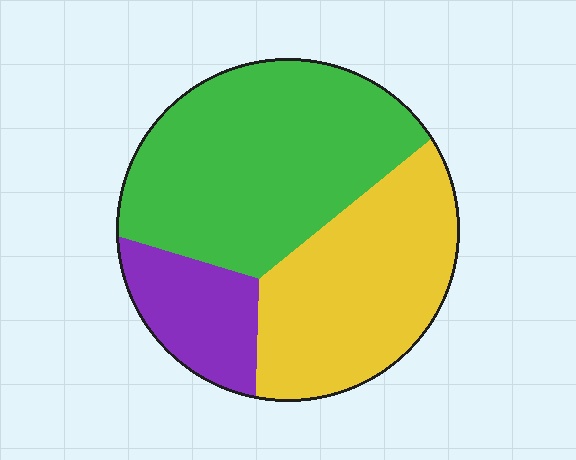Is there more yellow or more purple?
Yellow.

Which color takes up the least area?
Purple, at roughly 15%.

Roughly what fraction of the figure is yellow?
Yellow takes up about three eighths (3/8) of the figure.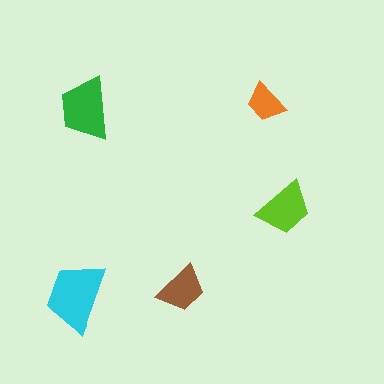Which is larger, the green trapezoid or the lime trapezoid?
The green one.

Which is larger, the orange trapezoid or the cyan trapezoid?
The cyan one.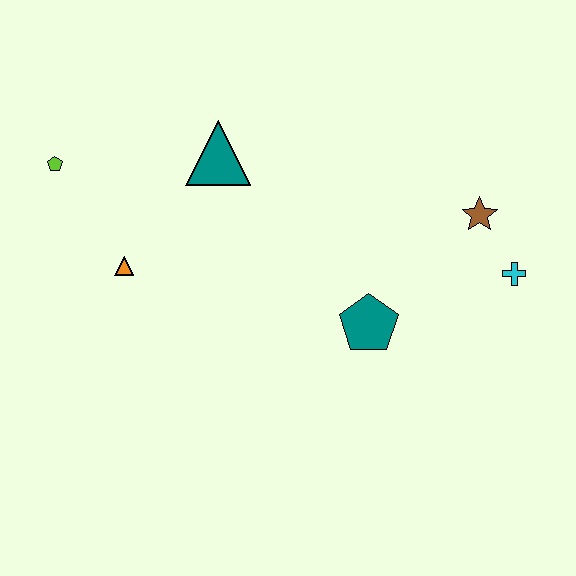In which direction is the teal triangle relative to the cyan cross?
The teal triangle is to the left of the cyan cross.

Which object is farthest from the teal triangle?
The cyan cross is farthest from the teal triangle.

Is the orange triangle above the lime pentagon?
No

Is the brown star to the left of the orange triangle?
No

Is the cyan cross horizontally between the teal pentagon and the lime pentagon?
No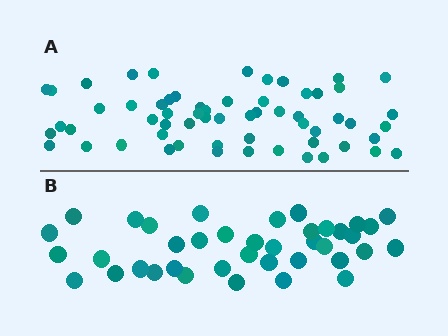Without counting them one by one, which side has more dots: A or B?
Region A (the top region) has more dots.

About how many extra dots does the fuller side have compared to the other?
Region A has approximately 20 more dots than region B.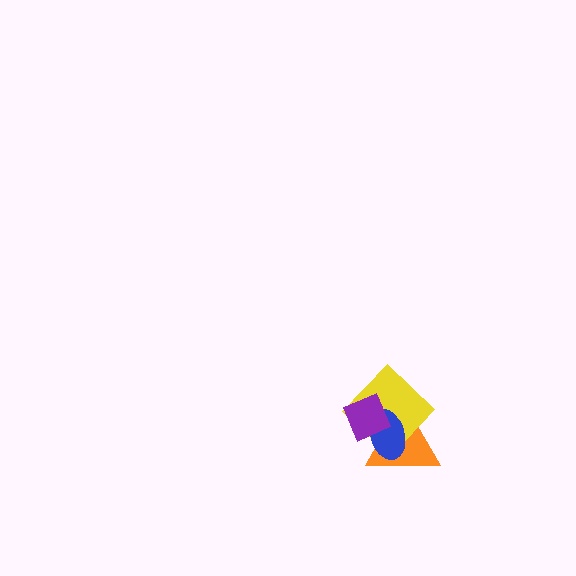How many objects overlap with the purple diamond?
3 objects overlap with the purple diamond.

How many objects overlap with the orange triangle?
3 objects overlap with the orange triangle.